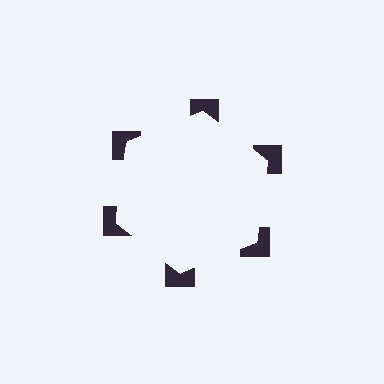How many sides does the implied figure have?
6 sides.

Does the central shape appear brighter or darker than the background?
It typically appears slightly brighter than the background, even though no actual brightness change is drawn.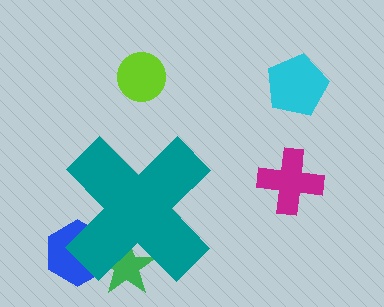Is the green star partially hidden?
Yes, the green star is partially hidden behind the teal cross.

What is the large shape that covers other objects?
A teal cross.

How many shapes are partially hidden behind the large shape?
2 shapes are partially hidden.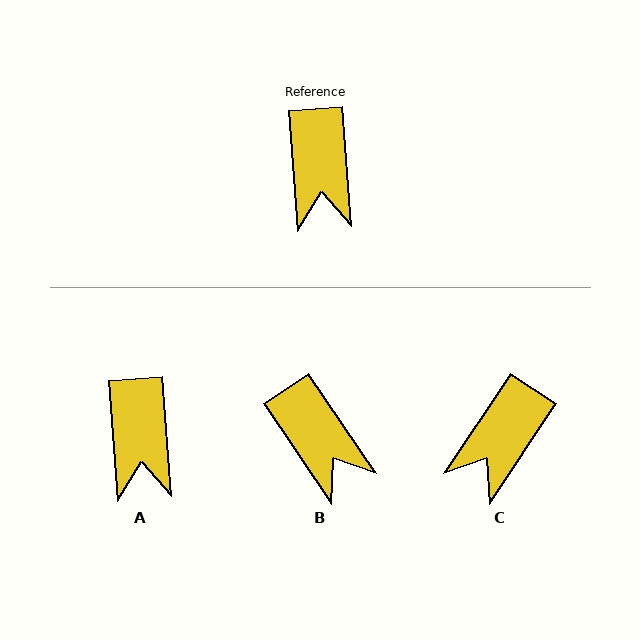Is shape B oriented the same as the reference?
No, it is off by about 29 degrees.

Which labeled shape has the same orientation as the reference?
A.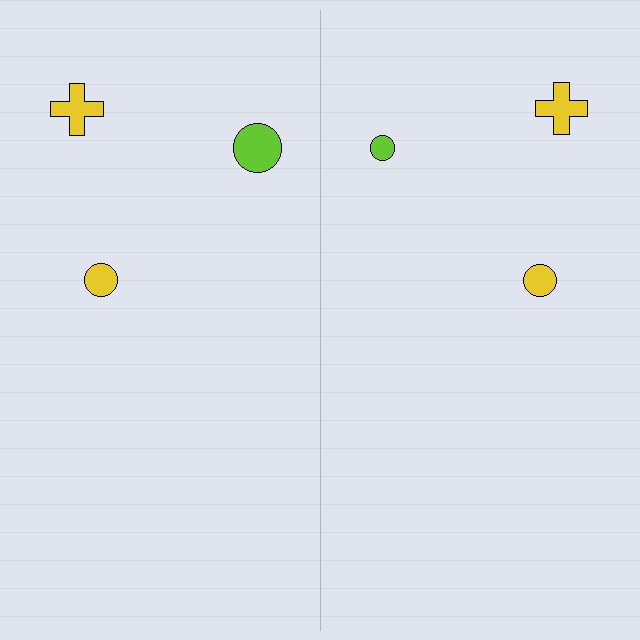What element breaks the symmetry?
The lime circle on the right side has a different size than its mirror counterpart.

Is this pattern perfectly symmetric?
No, the pattern is not perfectly symmetric. The lime circle on the right side has a different size than its mirror counterpart.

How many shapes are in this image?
There are 6 shapes in this image.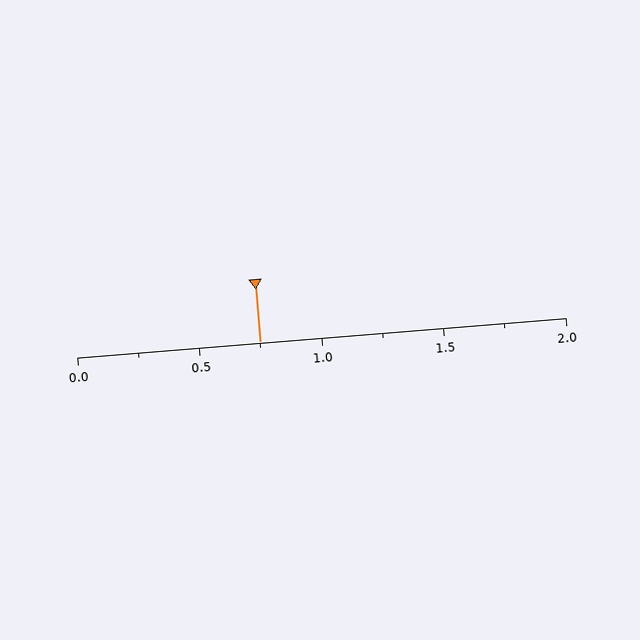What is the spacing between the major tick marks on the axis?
The major ticks are spaced 0.5 apart.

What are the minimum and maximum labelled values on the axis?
The axis runs from 0.0 to 2.0.